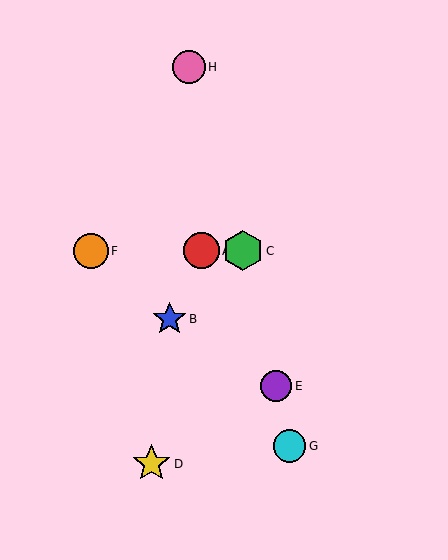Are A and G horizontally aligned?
No, A is at y≈251 and G is at y≈446.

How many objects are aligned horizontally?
3 objects (A, C, F) are aligned horizontally.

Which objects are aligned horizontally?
Objects A, C, F are aligned horizontally.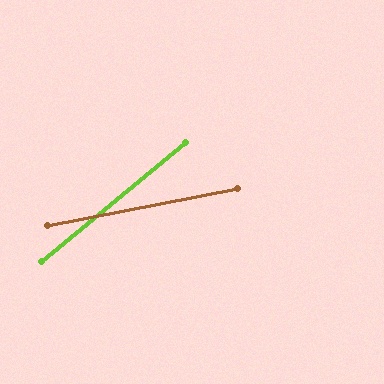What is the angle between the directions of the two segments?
Approximately 28 degrees.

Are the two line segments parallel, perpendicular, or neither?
Neither parallel nor perpendicular — they differ by about 28°.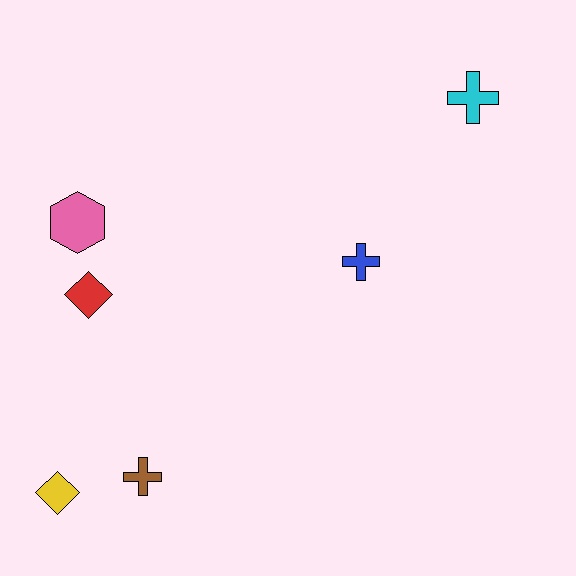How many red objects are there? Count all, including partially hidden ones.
There is 1 red object.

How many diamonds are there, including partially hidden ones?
There are 2 diamonds.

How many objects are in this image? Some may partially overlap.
There are 6 objects.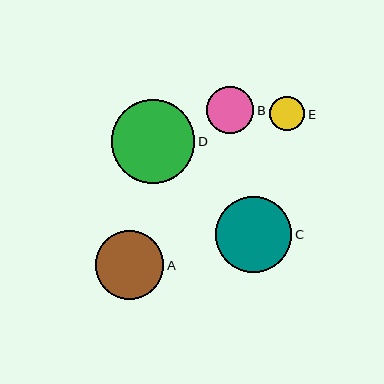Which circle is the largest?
Circle D is the largest with a size of approximately 84 pixels.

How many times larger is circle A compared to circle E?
Circle A is approximately 2.0 times the size of circle E.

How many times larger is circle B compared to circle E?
Circle B is approximately 1.4 times the size of circle E.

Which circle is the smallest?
Circle E is the smallest with a size of approximately 35 pixels.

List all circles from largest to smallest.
From largest to smallest: D, C, A, B, E.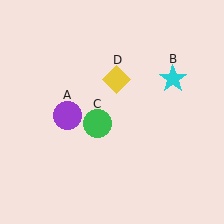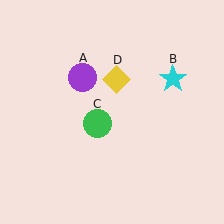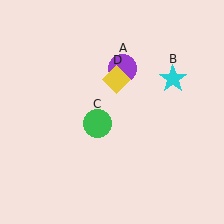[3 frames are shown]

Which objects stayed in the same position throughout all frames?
Cyan star (object B) and green circle (object C) and yellow diamond (object D) remained stationary.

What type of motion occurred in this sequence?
The purple circle (object A) rotated clockwise around the center of the scene.